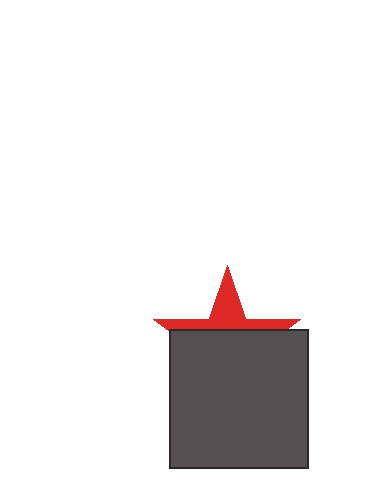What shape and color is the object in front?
The object in front is a dark gray square.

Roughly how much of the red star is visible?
A small part of it is visible (roughly 34%).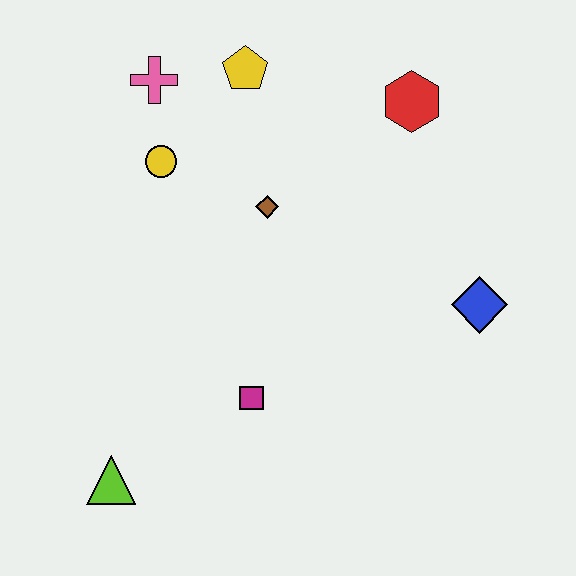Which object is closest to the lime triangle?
The magenta square is closest to the lime triangle.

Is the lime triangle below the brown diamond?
Yes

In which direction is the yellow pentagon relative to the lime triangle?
The yellow pentagon is above the lime triangle.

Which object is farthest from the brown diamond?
The lime triangle is farthest from the brown diamond.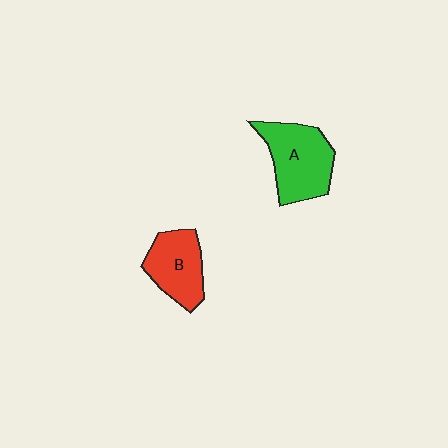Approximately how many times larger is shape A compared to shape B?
Approximately 1.3 times.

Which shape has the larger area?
Shape A (green).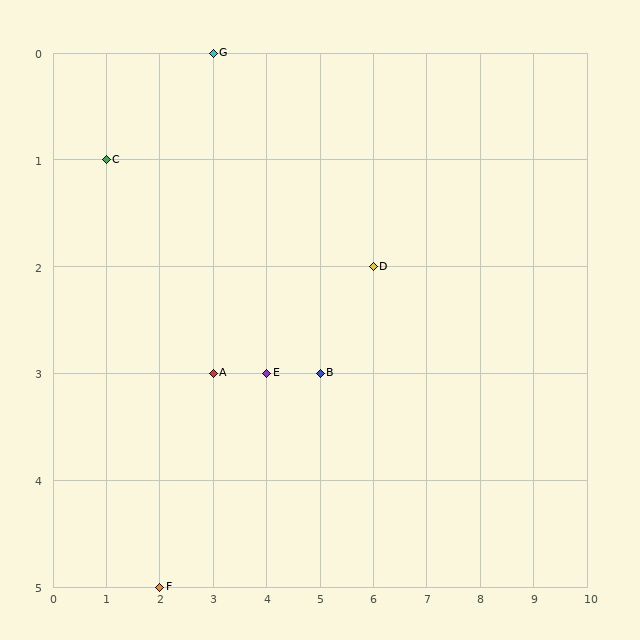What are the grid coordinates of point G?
Point G is at grid coordinates (3, 0).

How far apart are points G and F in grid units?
Points G and F are 1 column and 5 rows apart (about 5.1 grid units diagonally).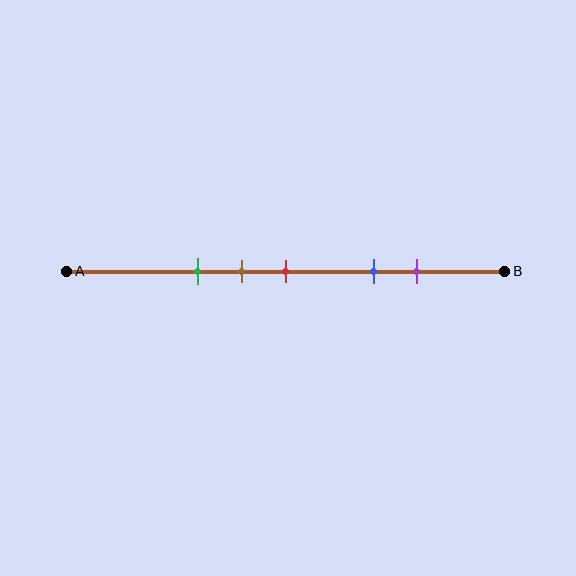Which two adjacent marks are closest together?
The brown and red marks are the closest adjacent pair.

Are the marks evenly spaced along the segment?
No, the marks are not evenly spaced.